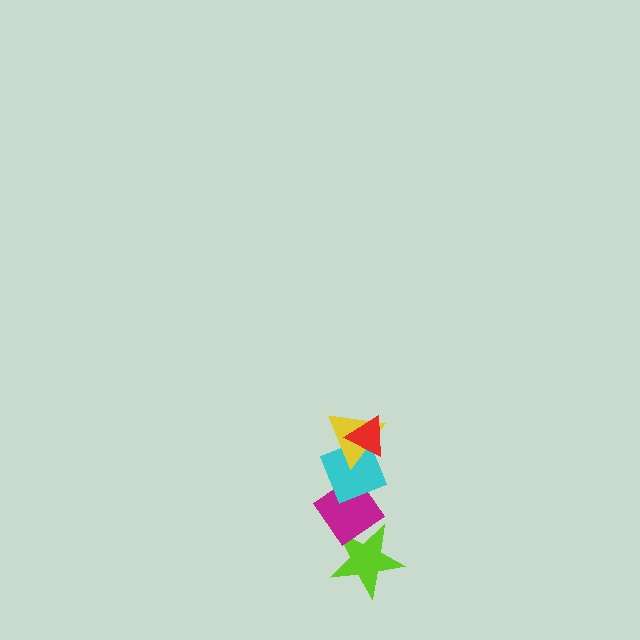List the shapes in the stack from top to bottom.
From top to bottom: the red triangle, the yellow triangle, the cyan diamond, the magenta diamond, the lime star.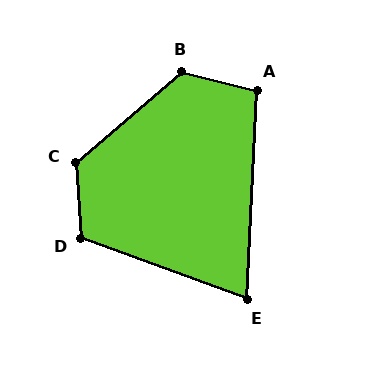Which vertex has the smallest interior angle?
E, at approximately 73 degrees.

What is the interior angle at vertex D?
Approximately 114 degrees (obtuse).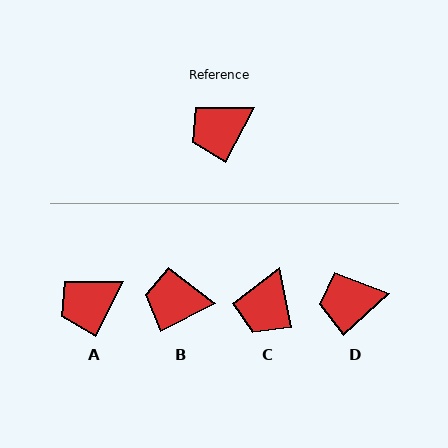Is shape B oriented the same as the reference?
No, it is off by about 36 degrees.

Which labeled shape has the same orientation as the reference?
A.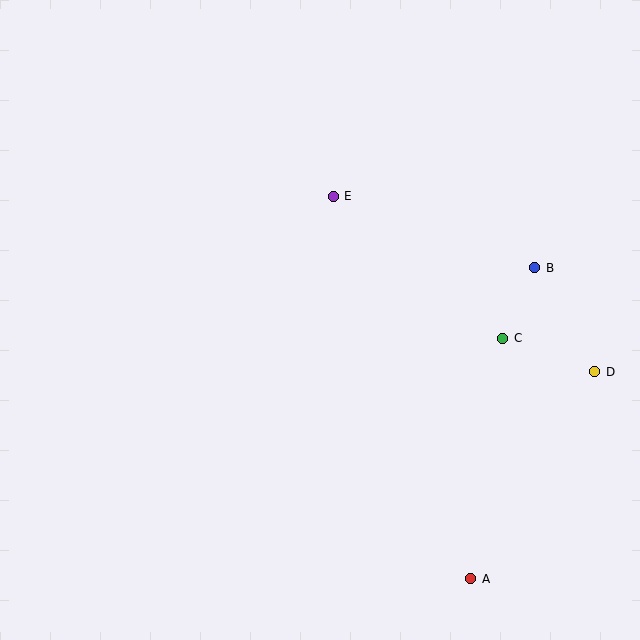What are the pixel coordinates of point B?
Point B is at (535, 268).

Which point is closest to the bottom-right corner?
Point A is closest to the bottom-right corner.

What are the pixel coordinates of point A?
Point A is at (471, 579).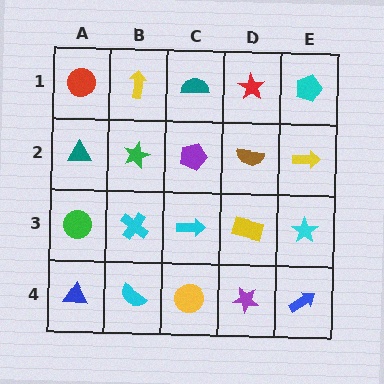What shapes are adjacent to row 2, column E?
A cyan pentagon (row 1, column E), a cyan star (row 3, column E), a brown semicircle (row 2, column D).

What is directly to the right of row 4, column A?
A cyan semicircle.